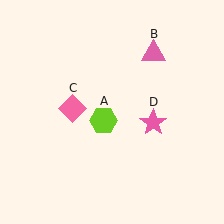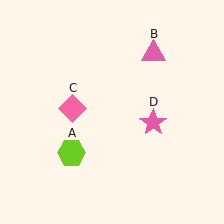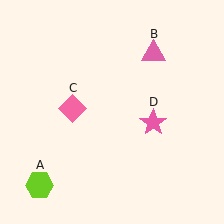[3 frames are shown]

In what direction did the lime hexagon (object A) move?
The lime hexagon (object A) moved down and to the left.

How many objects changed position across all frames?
1 object changed position: lime hexagon (object A).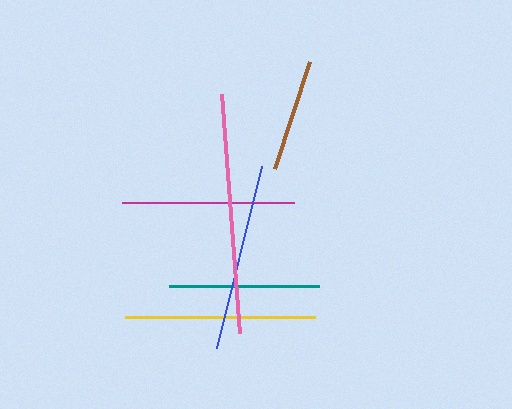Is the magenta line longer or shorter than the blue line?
The blue line is longer than the magenta line.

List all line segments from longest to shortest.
From longest to shortest: pink, yellow, blue, magenta, teal, brown.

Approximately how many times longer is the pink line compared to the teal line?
The pink line is approximately 1.6 times the length of the teal line.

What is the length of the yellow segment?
The yellow segment is approximately 190 pixels long.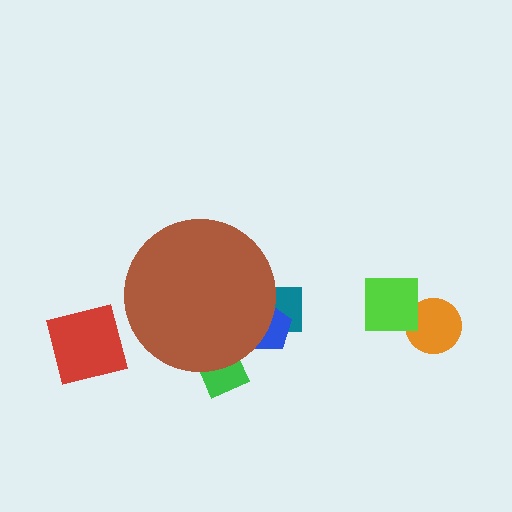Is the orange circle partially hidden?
No, the orange circle is fully visible.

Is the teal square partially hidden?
Yes, the teal square is partially hidden behind the brown circle.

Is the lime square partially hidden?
No, the lime square is fully visible.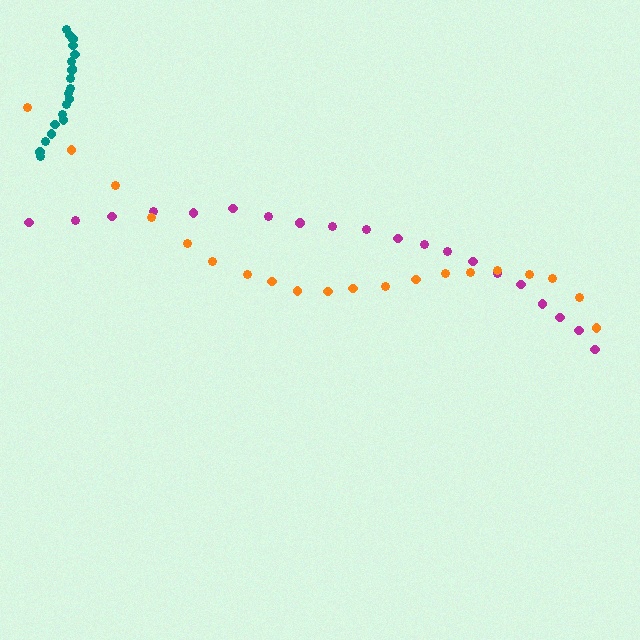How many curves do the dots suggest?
There are 3 distinct paths.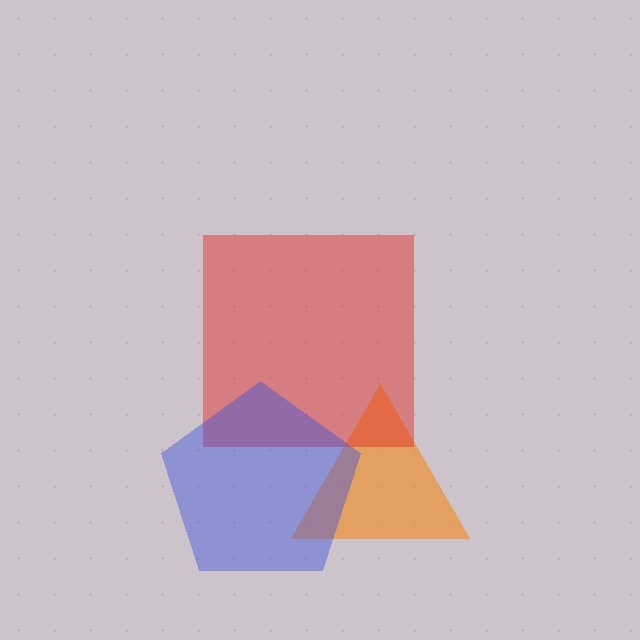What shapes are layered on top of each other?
The layered shapes are: an orange triangle, a red square, a blue pentagon.